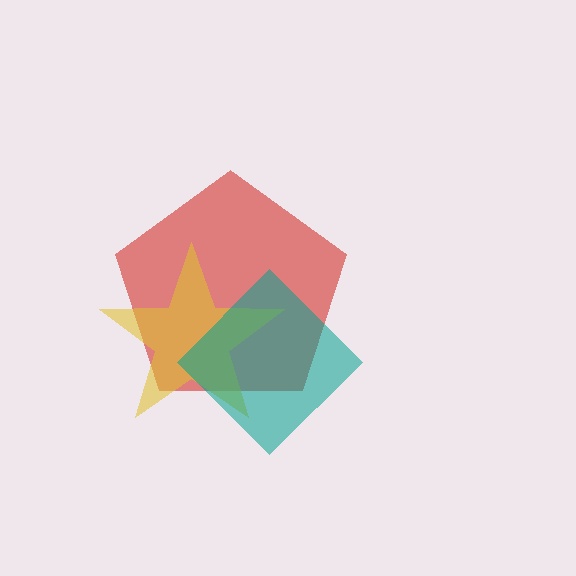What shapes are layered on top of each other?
The layered shapes are: a red pentagon, a yellow star, a teal diamond.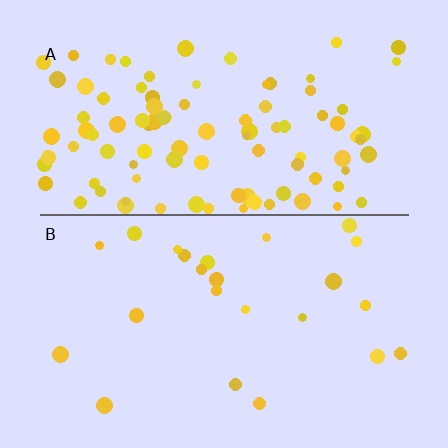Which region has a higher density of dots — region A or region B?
A (the top).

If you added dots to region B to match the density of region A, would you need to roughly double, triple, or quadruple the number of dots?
Approximately quadruple.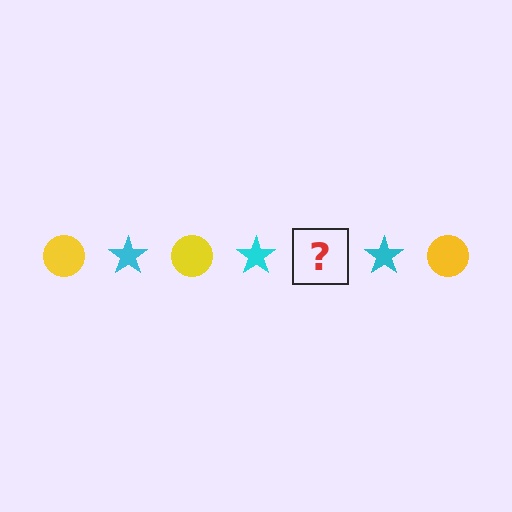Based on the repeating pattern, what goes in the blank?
The blank should be a yellow circle.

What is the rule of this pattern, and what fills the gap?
The rule is that the pattern alternates between yellow circle and cyan star. The gap should be filled with a yellow circle.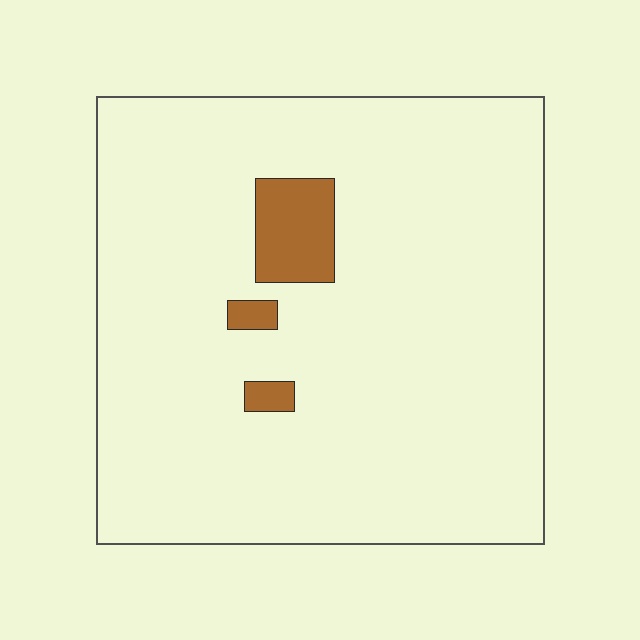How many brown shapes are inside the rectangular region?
3.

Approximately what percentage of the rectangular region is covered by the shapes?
Approximately 5%.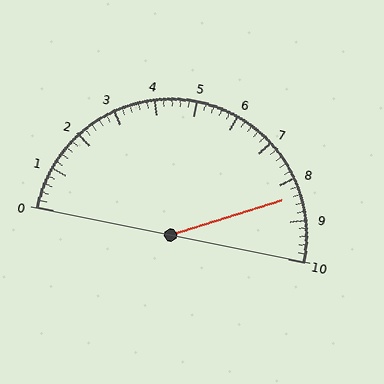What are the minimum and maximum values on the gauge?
The gauge ranges from 0 to 10.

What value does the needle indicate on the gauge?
The needle indicates approximately 8.4.